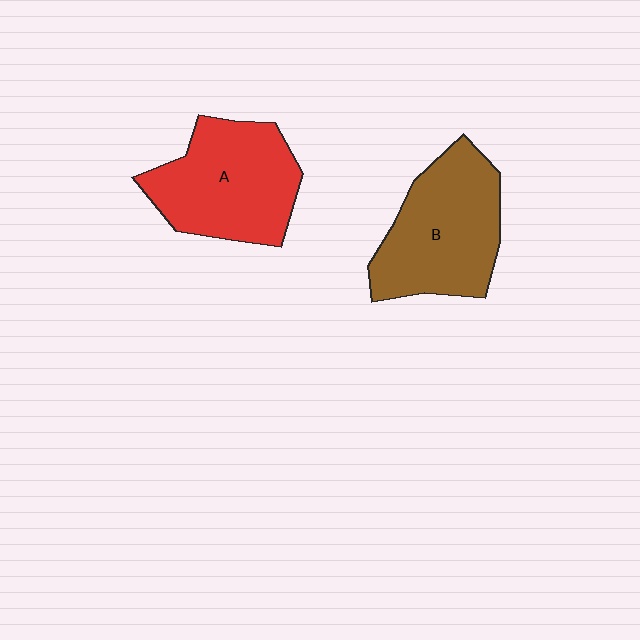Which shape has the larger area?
Shape B (brown).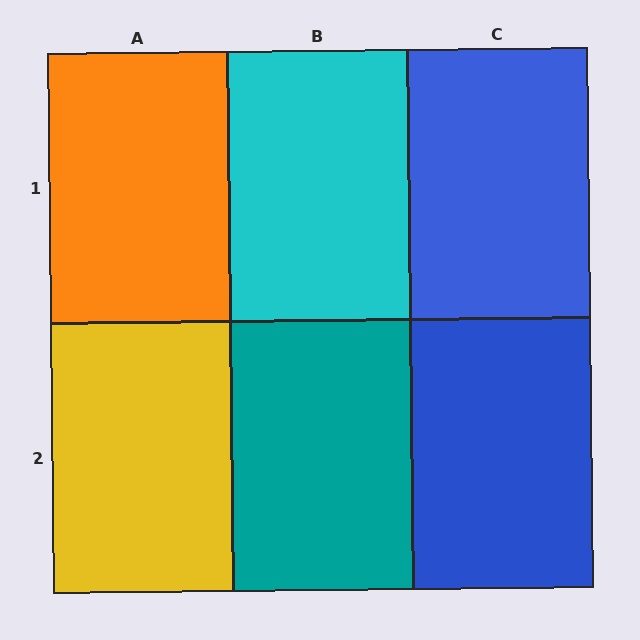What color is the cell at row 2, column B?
Teal.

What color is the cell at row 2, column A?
Yellow.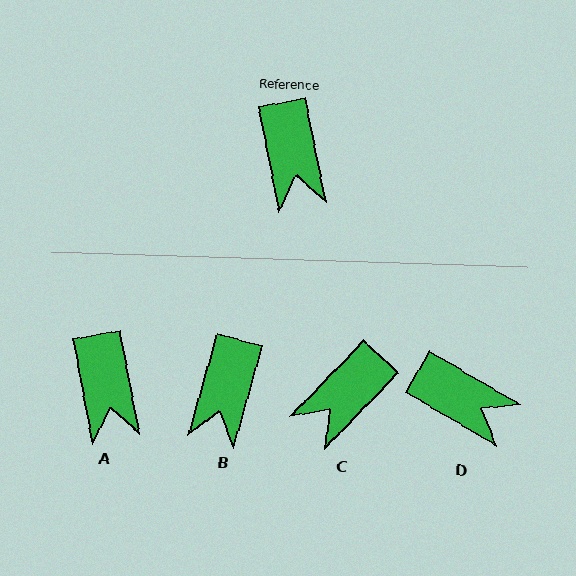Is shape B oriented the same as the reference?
No, it is off by about 27 degrees.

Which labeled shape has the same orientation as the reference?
A.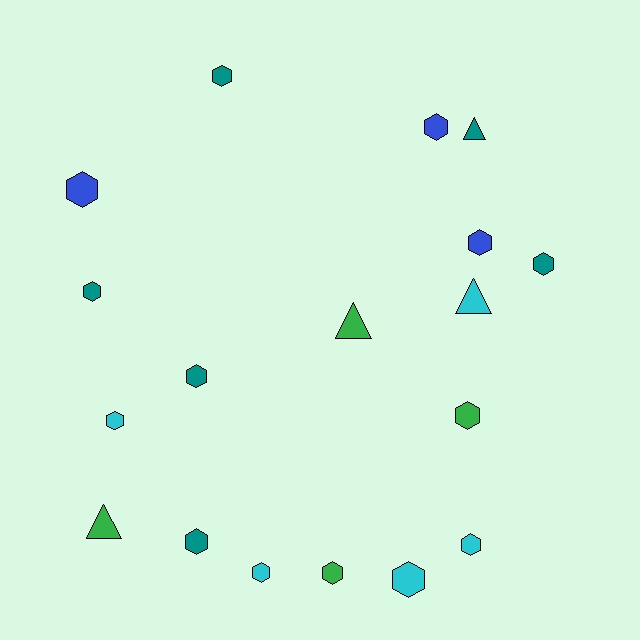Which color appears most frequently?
Teal, with 6 objects.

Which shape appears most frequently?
Hexagon, with 14 objects.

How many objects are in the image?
There are 18 objects.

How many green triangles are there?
There are 2 green triangles.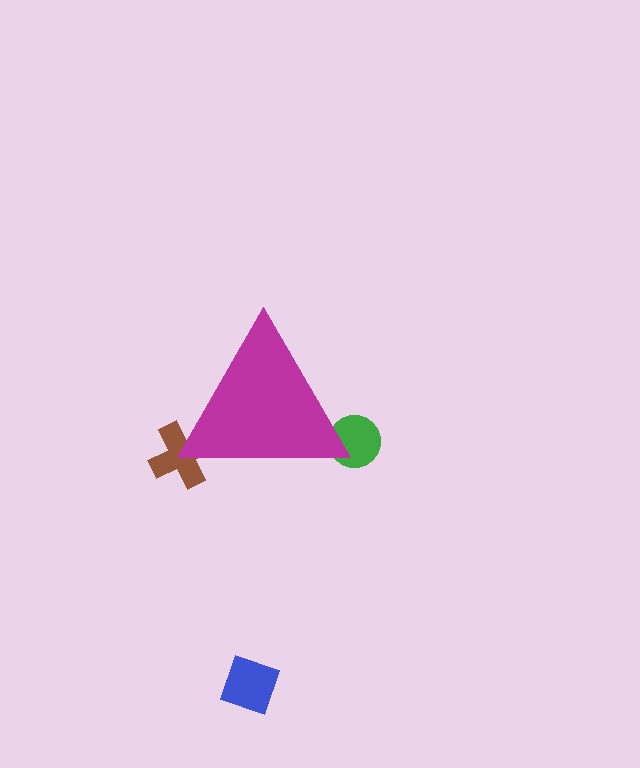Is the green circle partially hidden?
Yes, the green circle is partially hidden behind the magenta triangle.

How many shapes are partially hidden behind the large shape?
2 shapes are partially hidden.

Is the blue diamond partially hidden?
No, the blue diamond is fully visible.